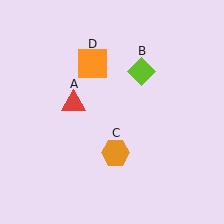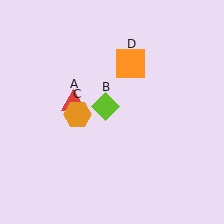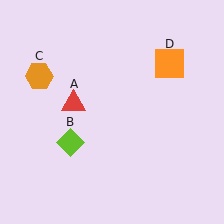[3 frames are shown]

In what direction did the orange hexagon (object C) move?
The orange hexagon (object C) moved up and to the left.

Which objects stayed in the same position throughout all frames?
Red triangle (object A) remained stationary.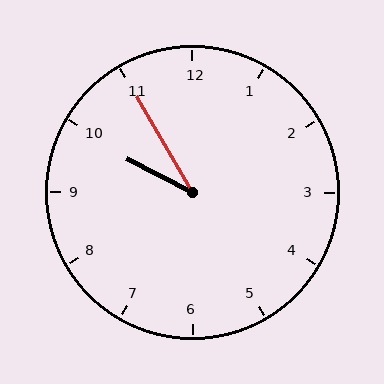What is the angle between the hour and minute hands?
Approximately 32 degrees.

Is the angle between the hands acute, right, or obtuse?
It is acute.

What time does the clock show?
9:55.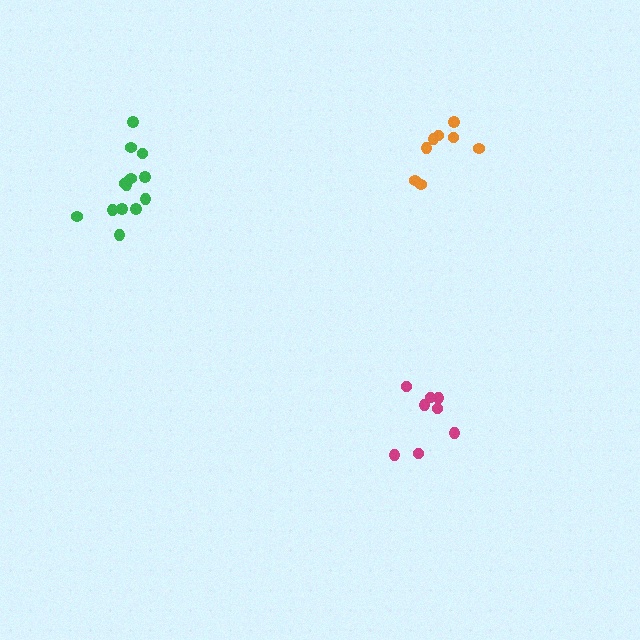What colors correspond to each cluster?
The clusters are colored: green, magenta, orange.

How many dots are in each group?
Group 1: 14 dots, Group 2: 8 dots, Group 3: 8 dots (30 total).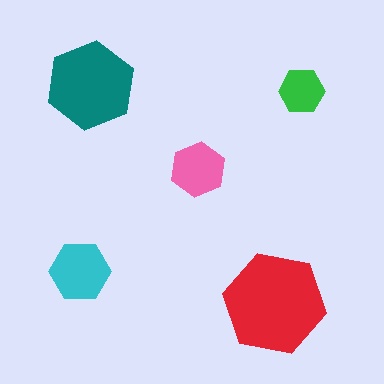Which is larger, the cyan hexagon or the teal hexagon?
The teal one.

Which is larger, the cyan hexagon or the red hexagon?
The red one.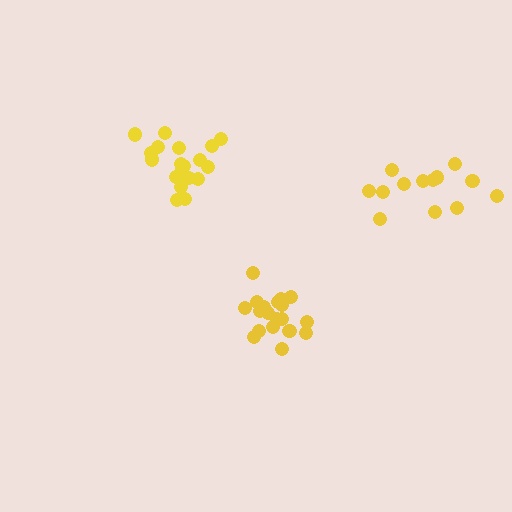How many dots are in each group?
Group 1: 19 dots, Group 2: 19 dots, Group 3: 14 dots (52 total).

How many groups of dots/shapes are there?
There are 3 groups.